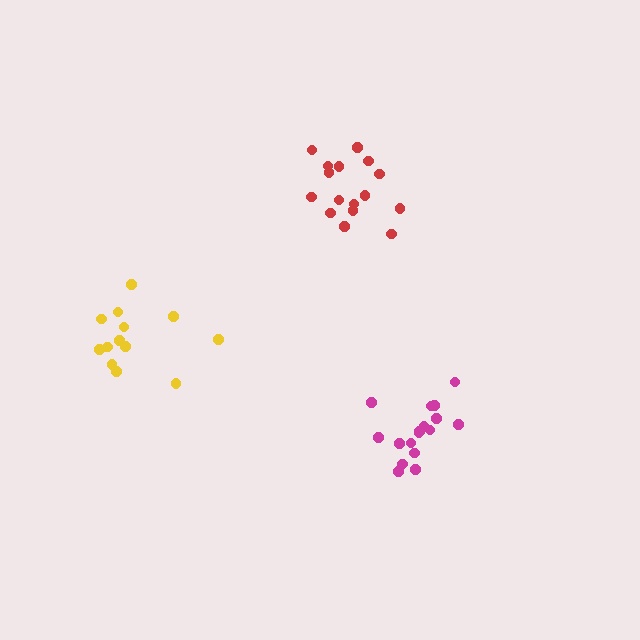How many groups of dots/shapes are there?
There are 3 groups.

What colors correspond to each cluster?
The clusters are colored: red, magenta, yellow.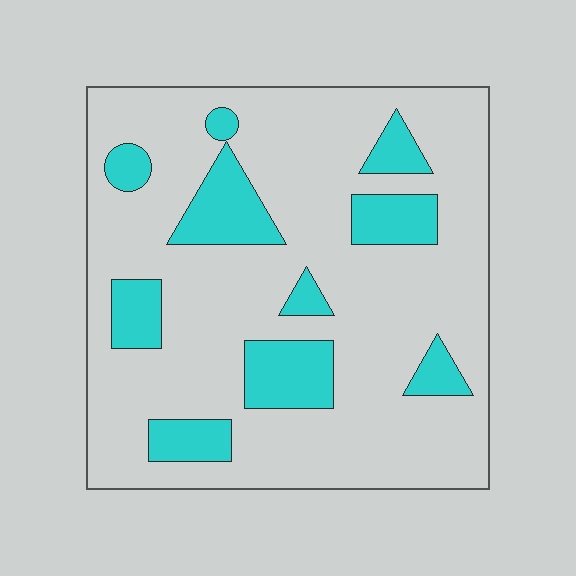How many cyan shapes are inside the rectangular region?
10.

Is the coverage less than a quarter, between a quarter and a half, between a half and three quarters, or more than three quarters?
Less than a quarter.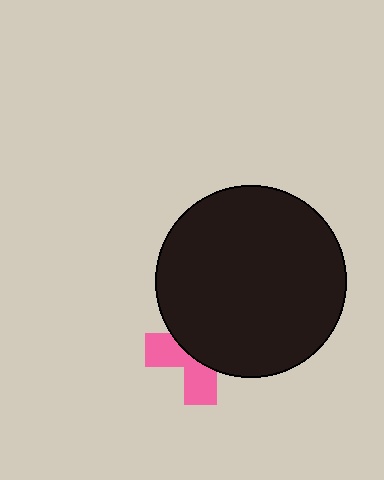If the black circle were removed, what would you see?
You would see the complete pink cross.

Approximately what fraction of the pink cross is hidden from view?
Roughly 59% of the pink cross is hidden behind the black circle.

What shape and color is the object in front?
The object in front is a black circle.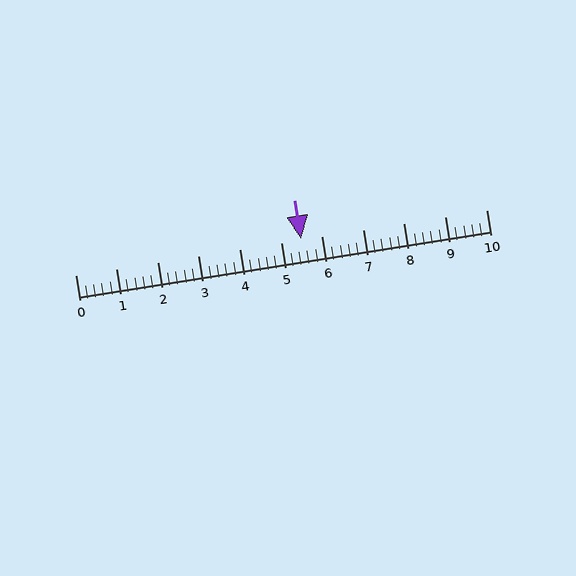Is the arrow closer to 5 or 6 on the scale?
The arrow is closer to 6.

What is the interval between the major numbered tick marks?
The major tick marks are spaced 1 units apart.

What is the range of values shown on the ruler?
The ruler shows values from 0 to 10.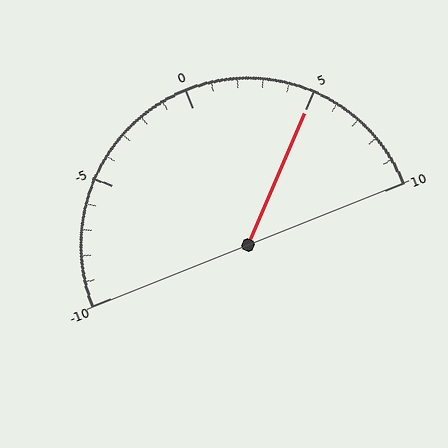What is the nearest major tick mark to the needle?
The nearest major tick mark is 5.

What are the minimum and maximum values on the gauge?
The gauge ranges from -10 to 10.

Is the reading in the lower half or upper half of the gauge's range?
The reading is in the upper half of the range (-10 to 10).